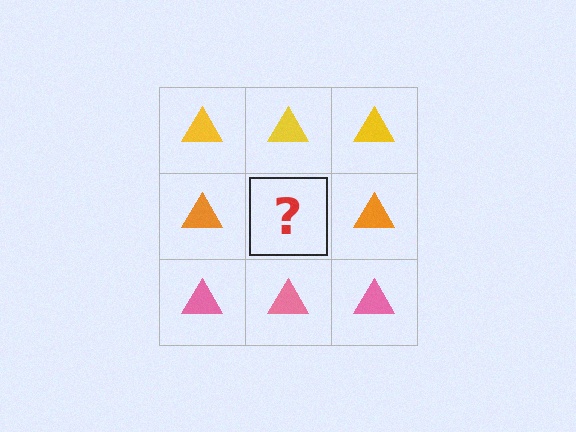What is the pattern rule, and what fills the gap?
The rule is that each row has a consistent color. The gap should be filled with an orange triangle.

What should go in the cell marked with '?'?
The missing cell should contain an orange triangle.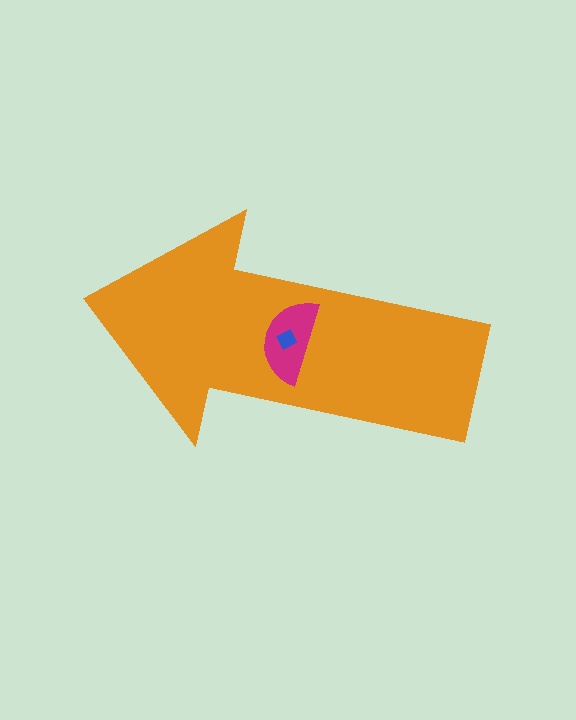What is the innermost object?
The blue diamond.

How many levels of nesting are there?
3.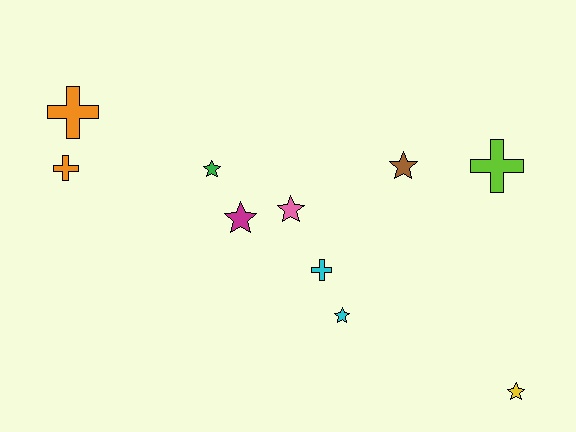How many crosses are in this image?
There are 4 crosses.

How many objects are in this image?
There are 10 objects.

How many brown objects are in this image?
There is 1 brown object.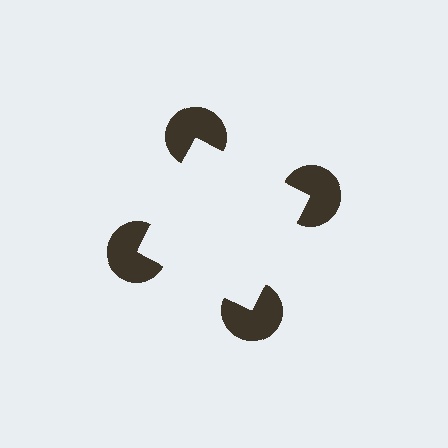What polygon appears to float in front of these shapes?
An illusory square — its edges are inferred from the aligned wedge cuts in the pac-man discs, not physically drawn.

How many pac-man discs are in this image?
There are 4 — one at each vertex of the illusory square.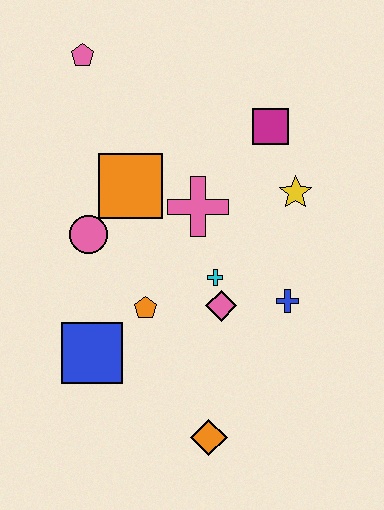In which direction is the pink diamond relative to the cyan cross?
The pink diamond is below the cyan cross.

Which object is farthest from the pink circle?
The orange diamond is farthest from the pink circle.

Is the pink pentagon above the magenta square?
Yes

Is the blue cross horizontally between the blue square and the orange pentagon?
No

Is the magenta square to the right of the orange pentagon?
Yes